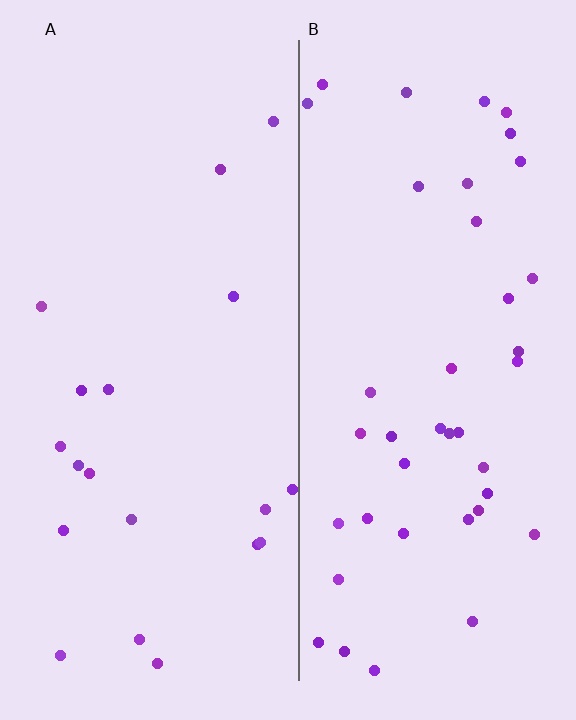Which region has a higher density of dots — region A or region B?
B (the right).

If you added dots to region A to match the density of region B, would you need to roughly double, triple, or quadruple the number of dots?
Approximately double.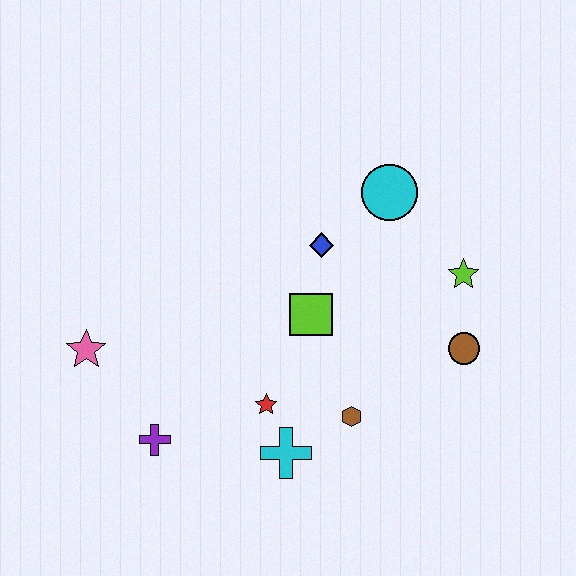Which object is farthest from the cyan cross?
The cyan circle is farthest from the cyan cross.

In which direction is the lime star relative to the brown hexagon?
The lime star is above the brown hexagon.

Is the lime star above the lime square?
Yes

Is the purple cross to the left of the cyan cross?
Yes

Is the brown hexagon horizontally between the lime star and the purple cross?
Yes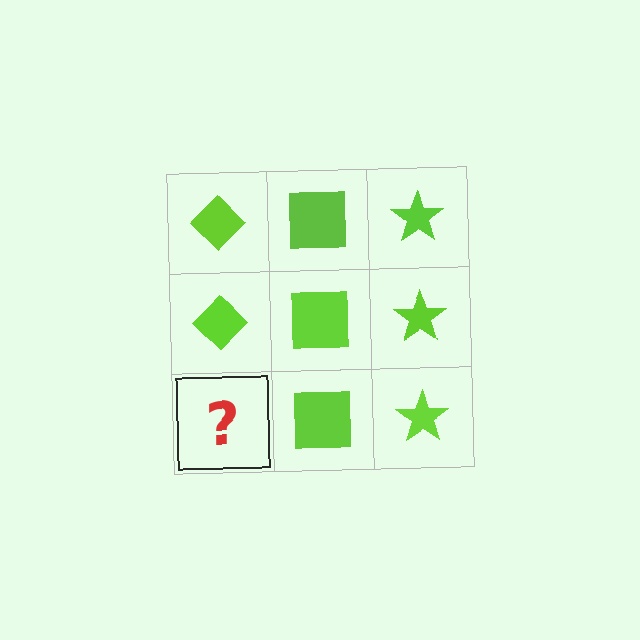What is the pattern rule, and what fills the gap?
The rule is that each column has a consistent shape. The gap should be filled with a lime diamond.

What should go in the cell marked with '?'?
The missing cell should contain a lime diamond.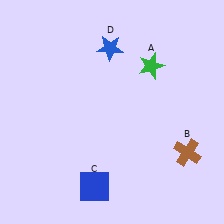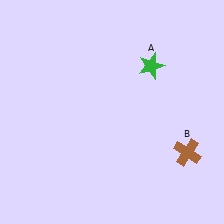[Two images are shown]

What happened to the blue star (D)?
The blue star (D) was removed in Image 2. It was in the top-left area of Image 1.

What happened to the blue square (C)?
The blue square (C) was removed in Image 2. It was in the bottom-left area of Image 1.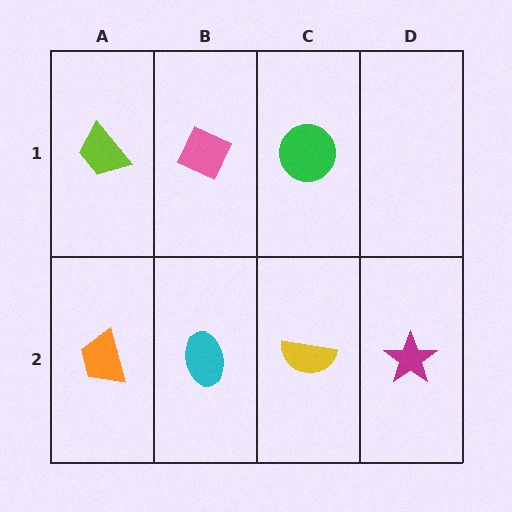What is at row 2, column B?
A cyan ellipse.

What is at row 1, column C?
A green circle.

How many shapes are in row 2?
4 shapes.